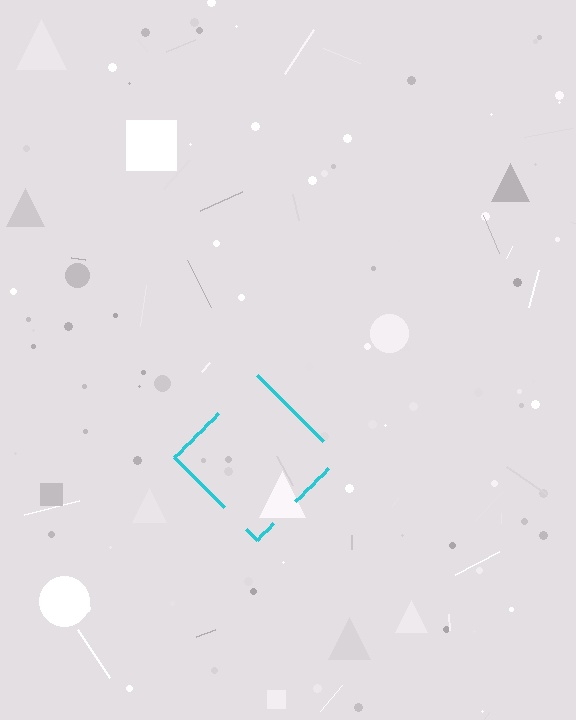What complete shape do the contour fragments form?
The contour fragments form a diamond.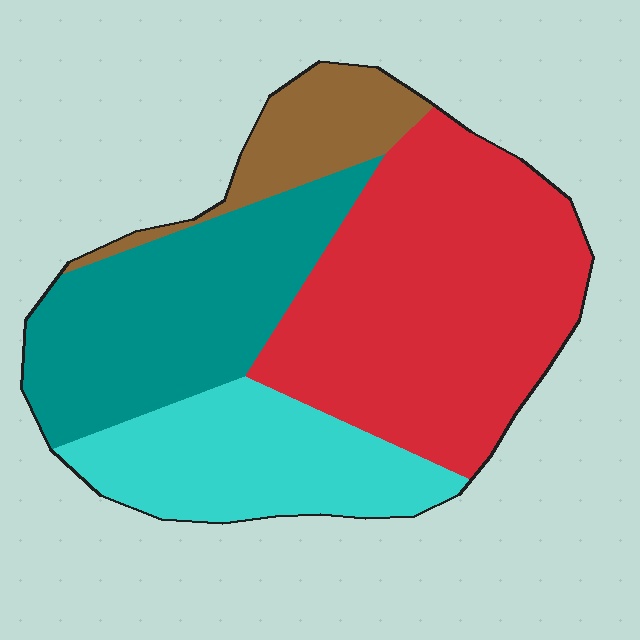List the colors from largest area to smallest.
From largest to smallest: red, teal, cyan, brown.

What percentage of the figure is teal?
Teal takes up about one quarter (1/4) of the figure.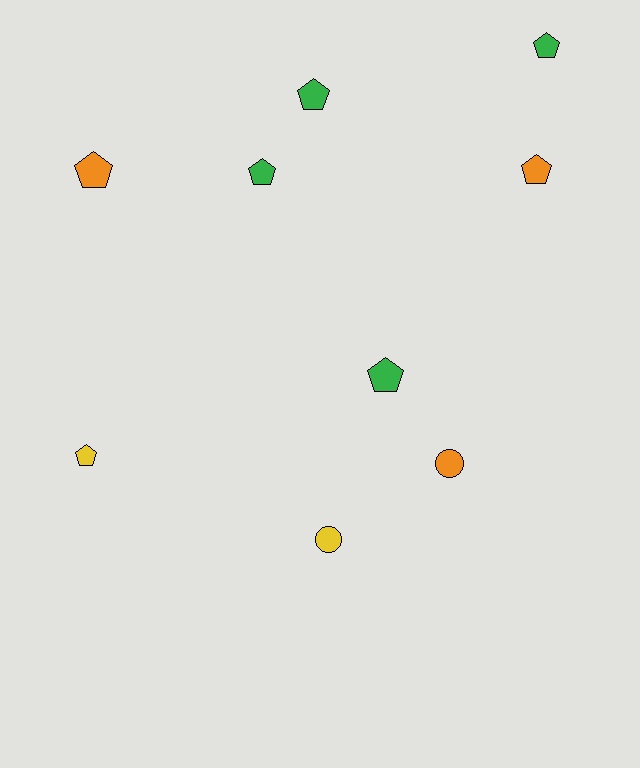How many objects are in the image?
There are 9 objects.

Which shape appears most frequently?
Pentagon, with 7 objects.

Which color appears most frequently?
Green, with 4 objects.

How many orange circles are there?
There is 1 orange circle.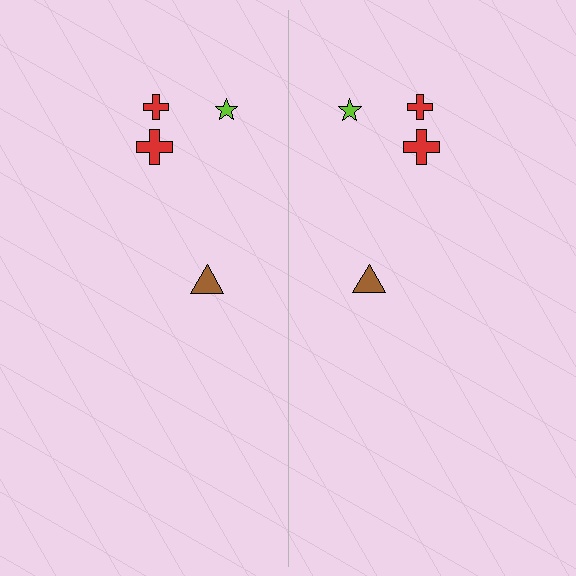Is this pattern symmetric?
Yes, this pattern has bilateral (reflection) symmetry.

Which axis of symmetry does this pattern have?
The pattern has a vertical axis of symmetry running through the center of the image.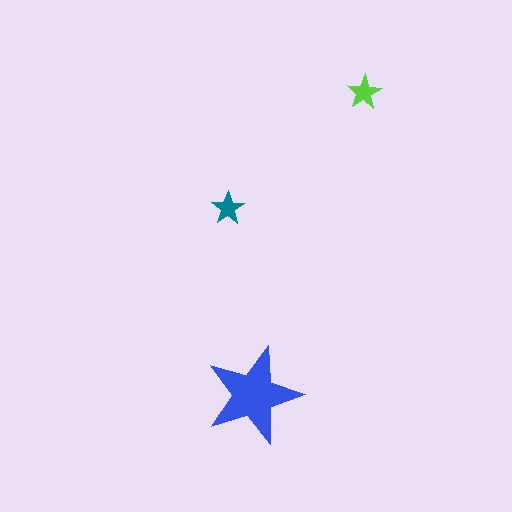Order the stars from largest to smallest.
the blue one, the lime one, the teal one.